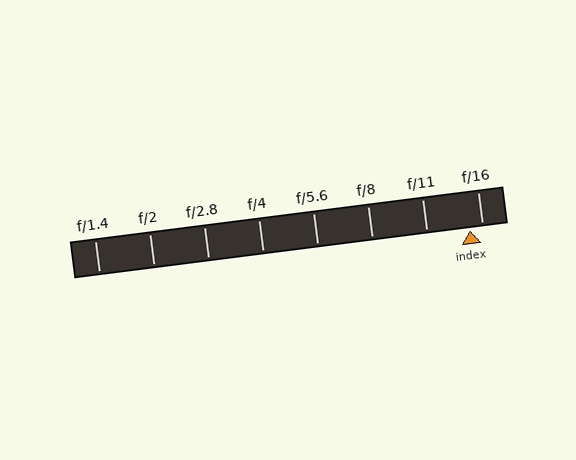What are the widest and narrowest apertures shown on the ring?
The widest aperture shown is f/1.4 and the narrowest is f/16.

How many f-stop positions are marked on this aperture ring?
There are 8 f-stop positions marked.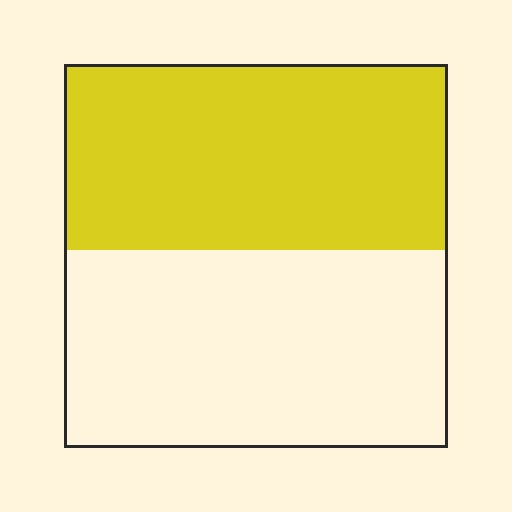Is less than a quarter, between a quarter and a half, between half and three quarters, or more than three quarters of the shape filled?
Between a quarter and a half.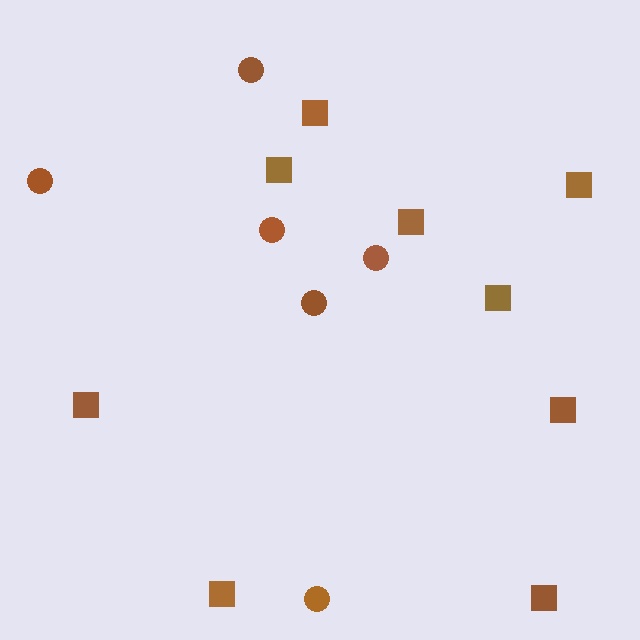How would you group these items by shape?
There are 2 groups: one group of circles (6) and one group of squares (9).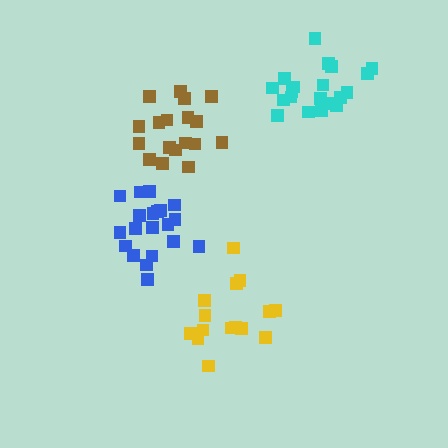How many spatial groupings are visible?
There are 4 spatial groupings.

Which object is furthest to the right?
The cyan cluster is rightmost.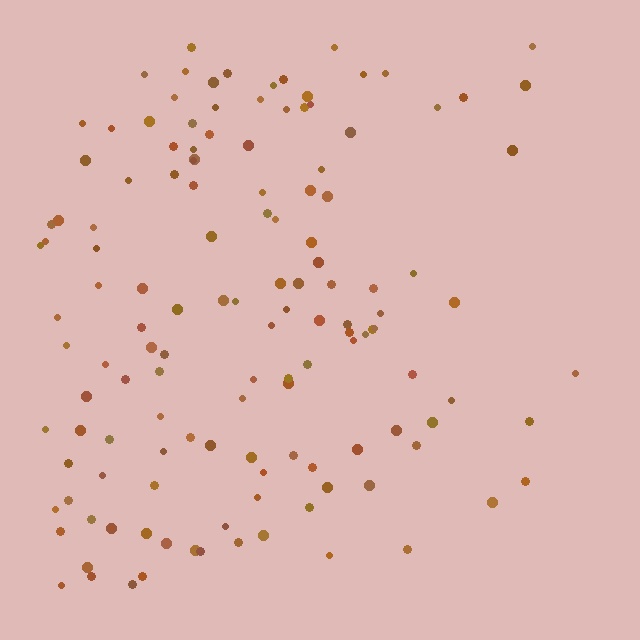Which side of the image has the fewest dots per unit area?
The right.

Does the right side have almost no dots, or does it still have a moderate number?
Still a moderate number, just noticeably fewer than the left.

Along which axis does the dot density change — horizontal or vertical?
Horizontal.